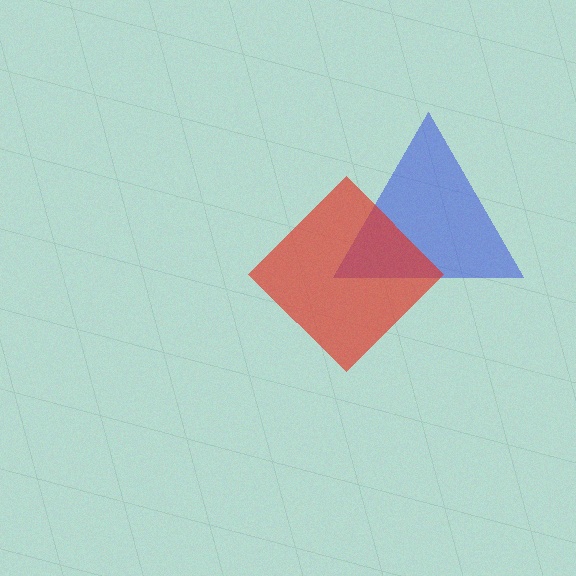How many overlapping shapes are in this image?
There are 2 overlapping shapes in the image.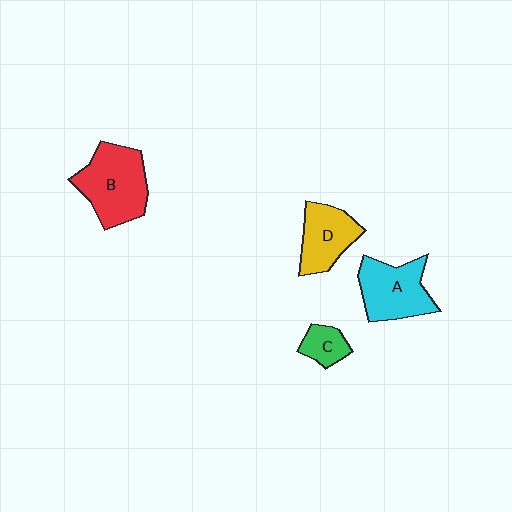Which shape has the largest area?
Shape B (red).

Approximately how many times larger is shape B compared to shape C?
Approximately 2.9 times.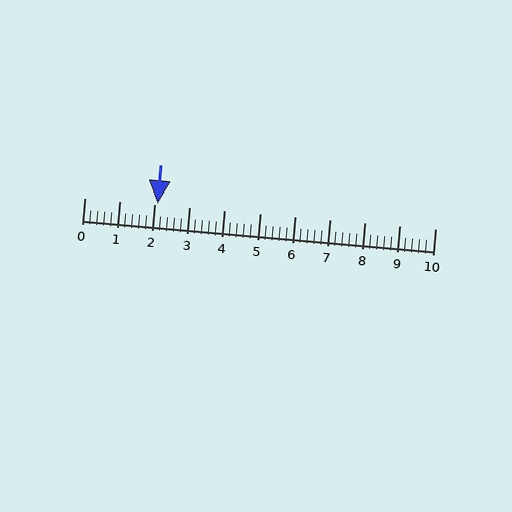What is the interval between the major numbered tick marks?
The major tick marks are spaced 1 units apart.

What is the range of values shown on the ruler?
The ruler shows values from 0 to 10.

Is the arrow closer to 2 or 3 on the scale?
The arrow is closer to 2.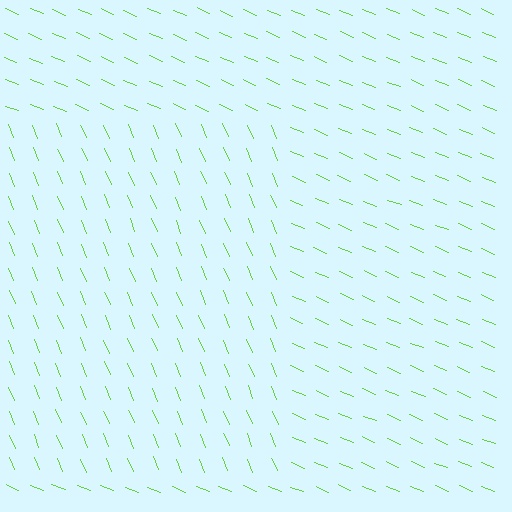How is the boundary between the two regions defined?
The boundary is defined purely by a change in line orientation (approximately 45 degrees difference). All lines are the same color and thickness.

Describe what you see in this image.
The image is filled with small lime line segments. A rectangle region in the image has lines oriented differently from the surrounding lines, creating a visible texture boundary.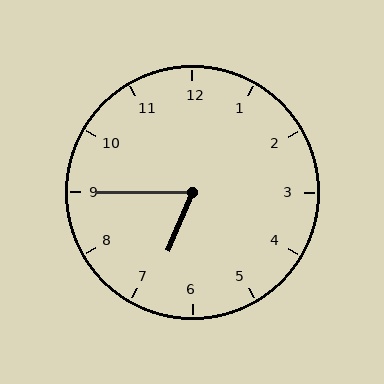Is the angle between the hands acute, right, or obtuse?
It is acute.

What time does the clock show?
6:45.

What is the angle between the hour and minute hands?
Approximately 68 degrees.